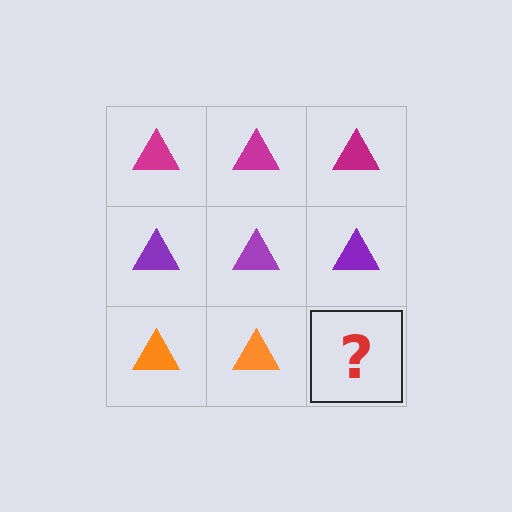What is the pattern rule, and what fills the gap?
The rule is that each row has a consistent color. The gap should be filled with an orange triangle.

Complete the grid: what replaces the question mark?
The question mark should be replaced with an orange triangle.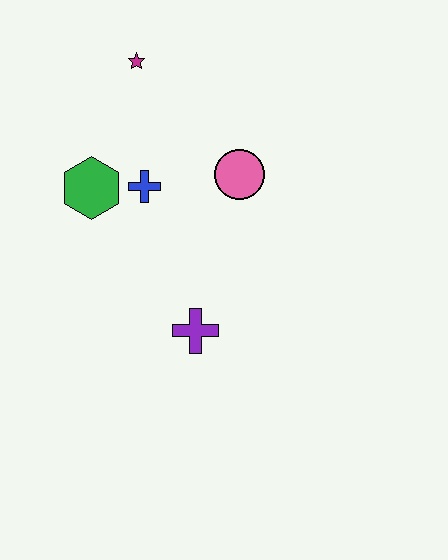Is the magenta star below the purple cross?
No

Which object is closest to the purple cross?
The blue cross is closest to the purple cross.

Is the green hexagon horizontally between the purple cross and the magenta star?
No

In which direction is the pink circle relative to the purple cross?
The pink circle is above the purple cross.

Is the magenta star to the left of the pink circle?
Yes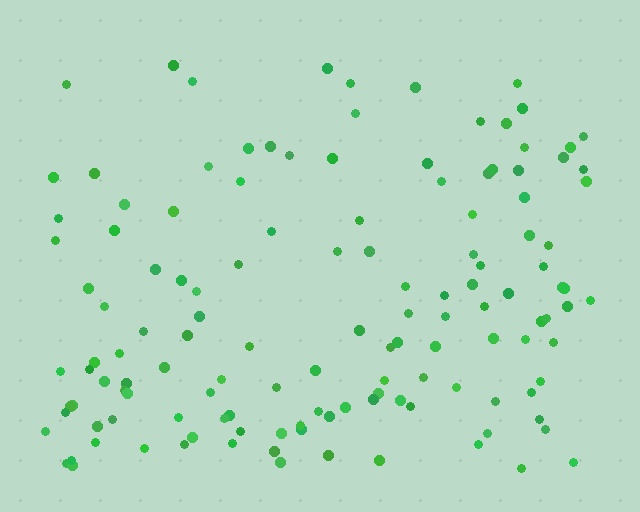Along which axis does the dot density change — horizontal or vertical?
Vertical.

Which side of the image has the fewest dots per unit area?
The top.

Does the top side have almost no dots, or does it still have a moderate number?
Still a moderate number, just noticeably fewer than the bottom.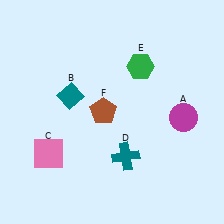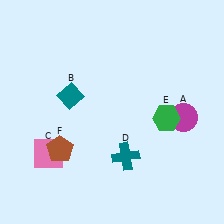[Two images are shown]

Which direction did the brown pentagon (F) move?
The brown pentagon (F) moved left.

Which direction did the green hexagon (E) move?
The green hexagon (E) moved down.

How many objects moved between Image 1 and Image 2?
2 objects moved between the two images.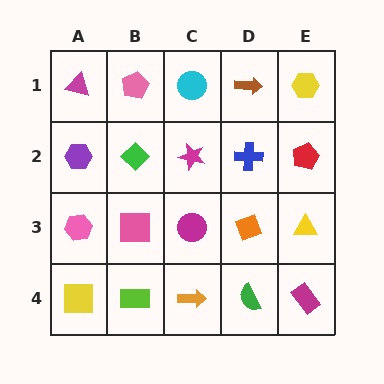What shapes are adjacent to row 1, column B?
A green diamond (row 2, column B), a magenta triangle (row 1, column A), a cyan circle (row 1, column C).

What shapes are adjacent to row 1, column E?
A red pentagon (row 2, column E), a brown arrow (row 1, column D).